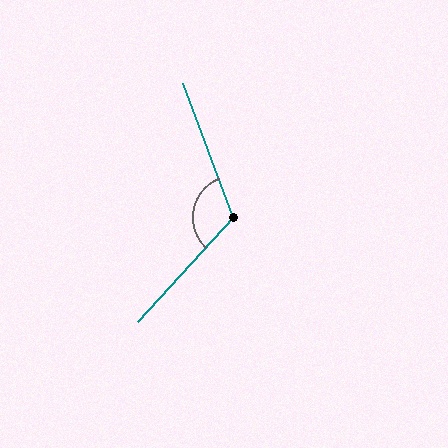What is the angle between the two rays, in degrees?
Approximately 116 degrees.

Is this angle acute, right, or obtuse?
It is obtuse.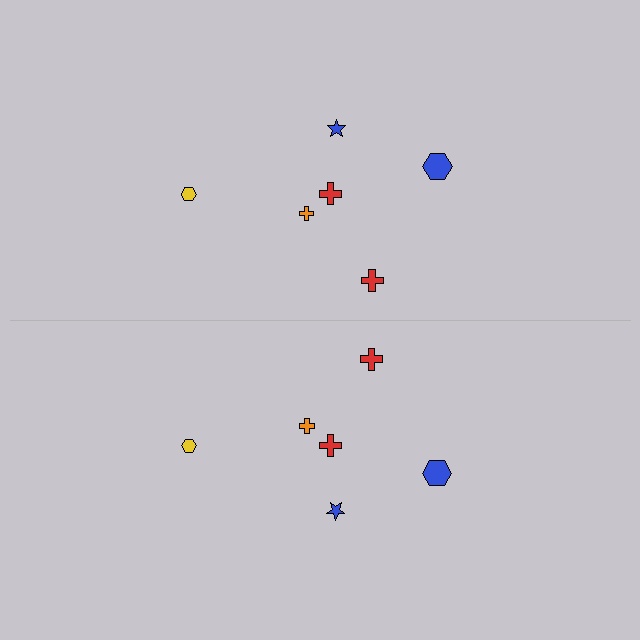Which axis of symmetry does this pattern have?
The pattern has a horizontal axis of symmetry running through the center of the image.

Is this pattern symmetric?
Yes, this pattern has bilateral (reflection) symmetry.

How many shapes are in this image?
There are 12 shapes in this image.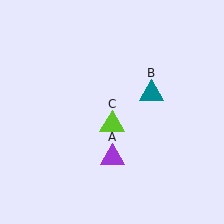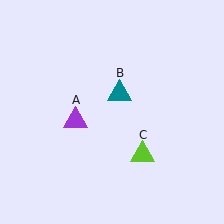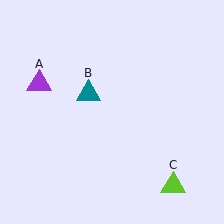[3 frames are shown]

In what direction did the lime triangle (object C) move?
The lime triangle (object C) moved down and to the right.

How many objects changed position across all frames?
3 objects changed position: purple triangle (object A), teal triangle (object B), lime triangle (object C).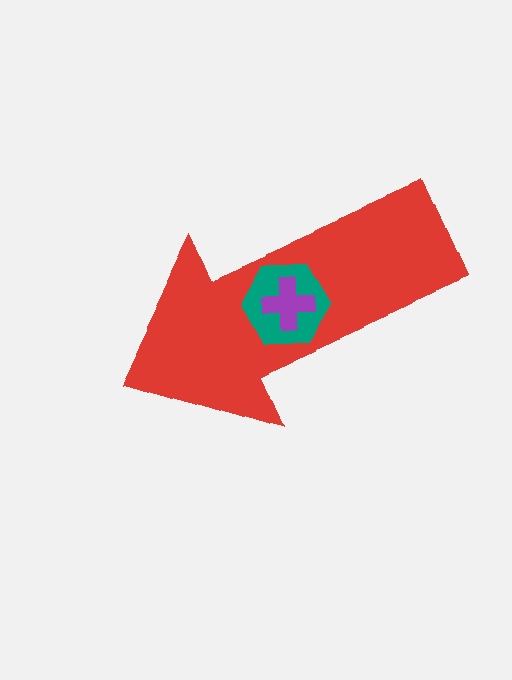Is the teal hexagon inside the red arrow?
Yes.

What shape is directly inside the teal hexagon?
The purple cross.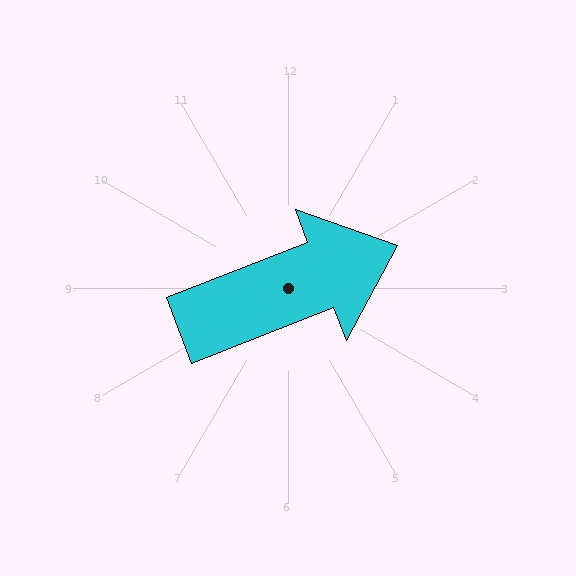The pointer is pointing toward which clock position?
Roughly 2 o'clock.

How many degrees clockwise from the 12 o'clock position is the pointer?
Approximately 69 degrees.